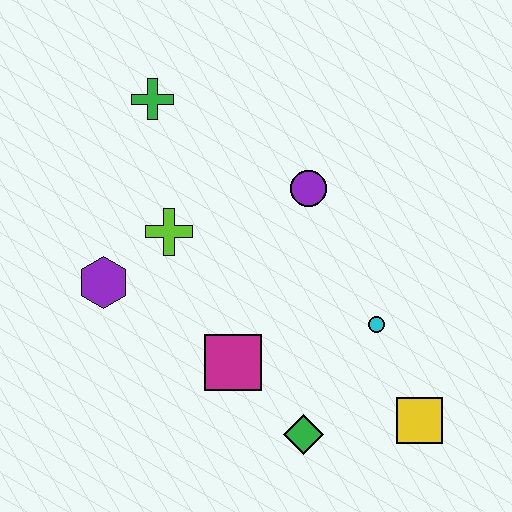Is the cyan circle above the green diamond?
Yes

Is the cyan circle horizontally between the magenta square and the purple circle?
No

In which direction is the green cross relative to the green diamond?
The green cross is above the green diamond.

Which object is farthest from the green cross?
The yellow square is farthest from the green cross.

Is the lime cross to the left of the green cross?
No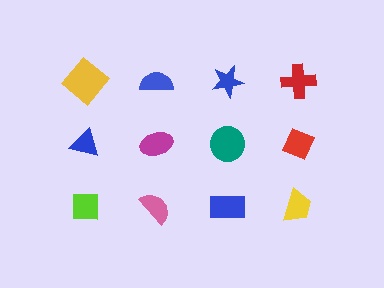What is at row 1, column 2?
A blue semicircle.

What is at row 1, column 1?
A yellow diamond.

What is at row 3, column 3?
A blue rectangle.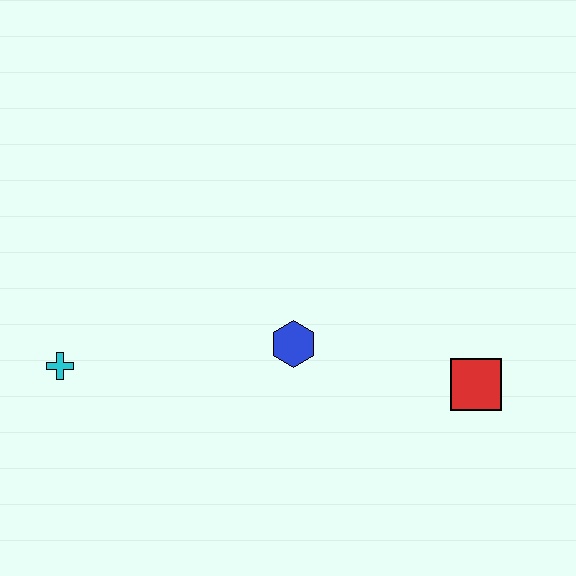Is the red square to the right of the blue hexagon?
Yes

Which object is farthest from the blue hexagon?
The cyan cross is farthest from the blue hexagon.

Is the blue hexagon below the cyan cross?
No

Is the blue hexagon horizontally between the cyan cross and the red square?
Yes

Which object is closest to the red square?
The blue hexagon is closest to the red square.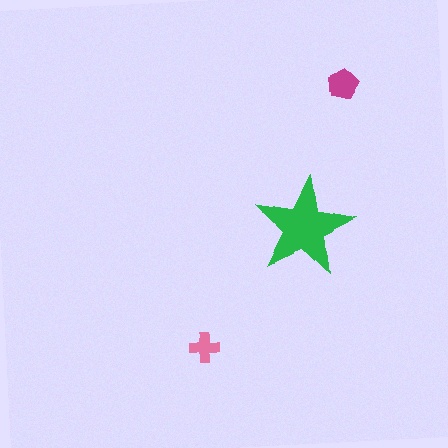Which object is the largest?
The green star.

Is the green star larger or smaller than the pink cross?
Larger.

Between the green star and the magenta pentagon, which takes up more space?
The green star.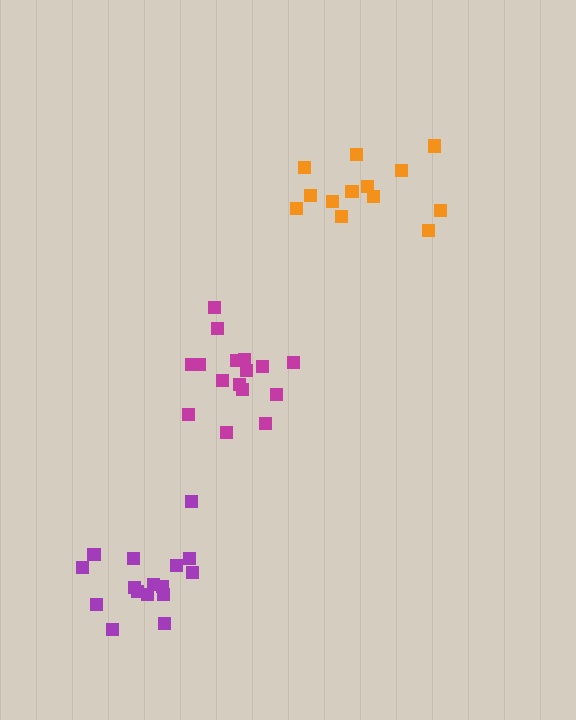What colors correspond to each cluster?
The clusters are colored: purple, orange, magenta.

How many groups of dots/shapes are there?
There are 3 groups.